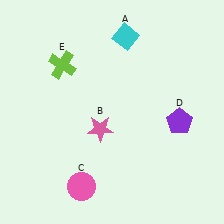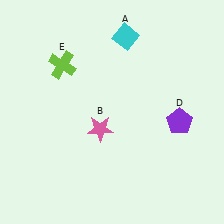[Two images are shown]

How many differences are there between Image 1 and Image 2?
There is 1 difference between the two images.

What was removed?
The pink circle (C) was removed in Image 2.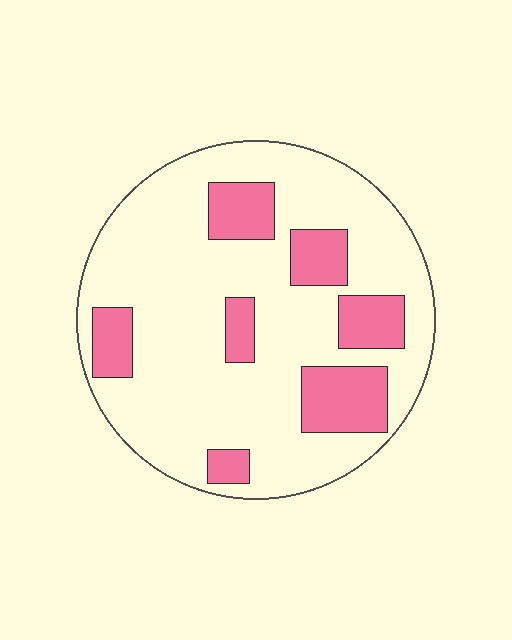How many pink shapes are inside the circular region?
7.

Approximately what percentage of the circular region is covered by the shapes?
Approximately 25%.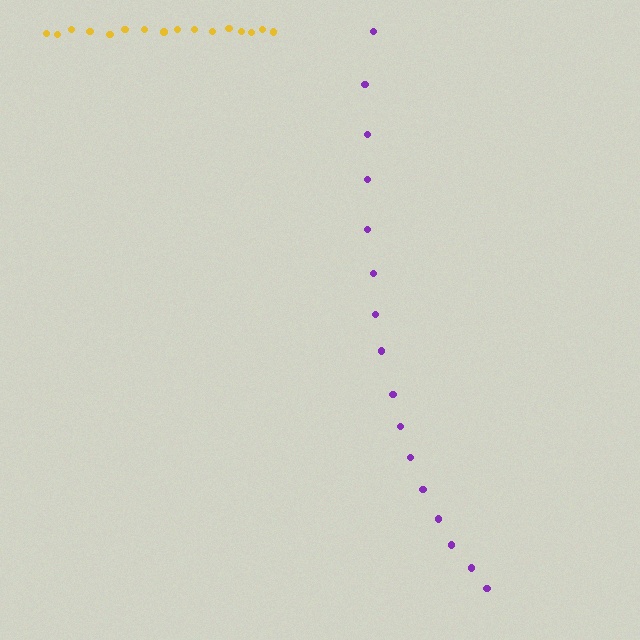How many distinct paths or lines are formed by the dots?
There are 2 distinct paths.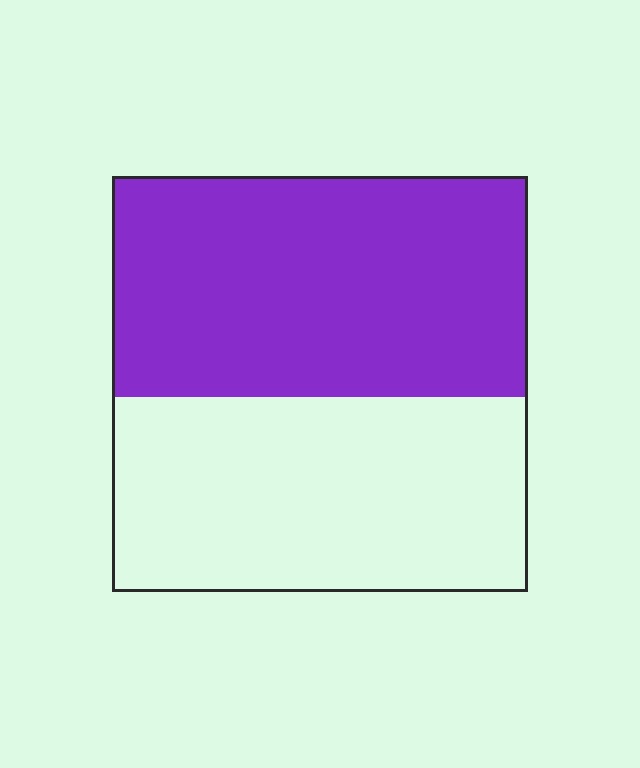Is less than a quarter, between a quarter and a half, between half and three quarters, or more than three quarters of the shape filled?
Between half and three quarters.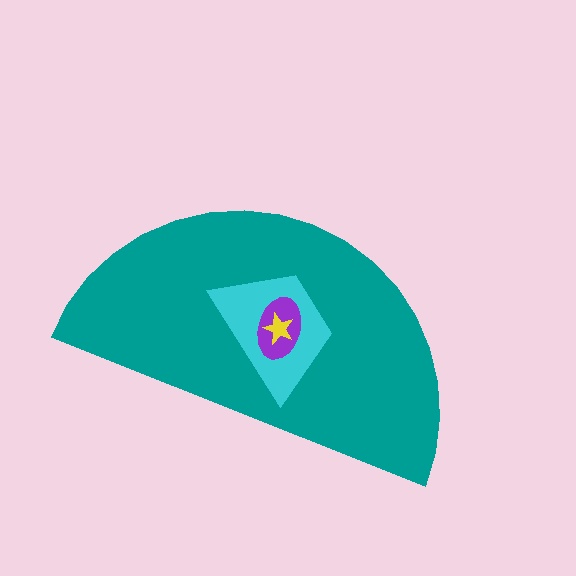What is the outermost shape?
The teal semicircle.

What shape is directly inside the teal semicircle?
The cyan trapezoid.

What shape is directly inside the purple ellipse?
The yellow star.